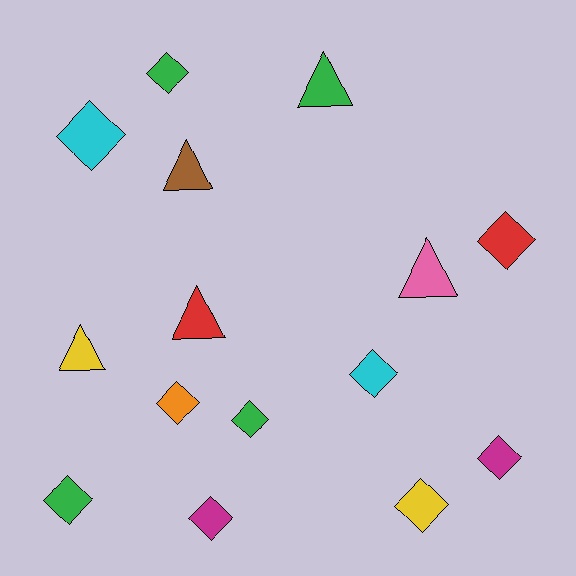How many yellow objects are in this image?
There are 2 yellow objects.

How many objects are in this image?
There are 15 objects.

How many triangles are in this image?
There are 5 triangles.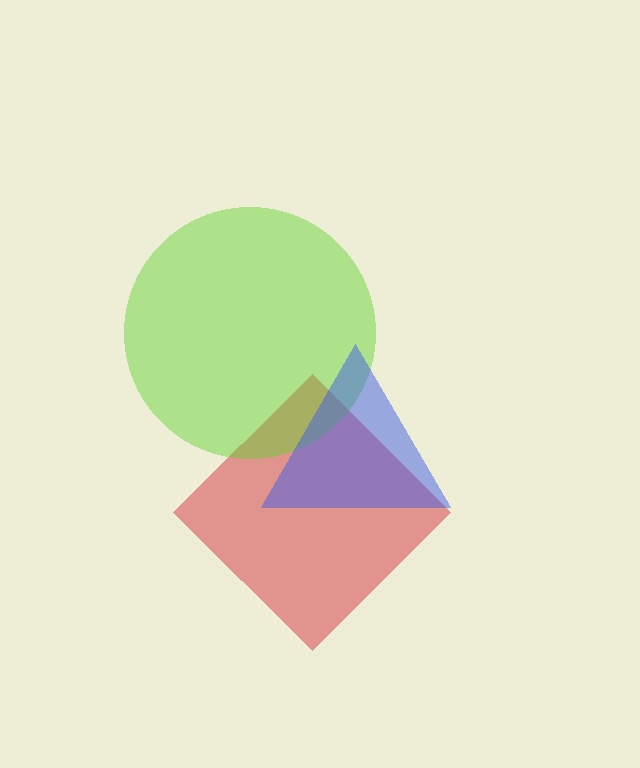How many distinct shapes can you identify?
There are 3 distinct shapes: a red diamond, a lime circle, a blue triangle.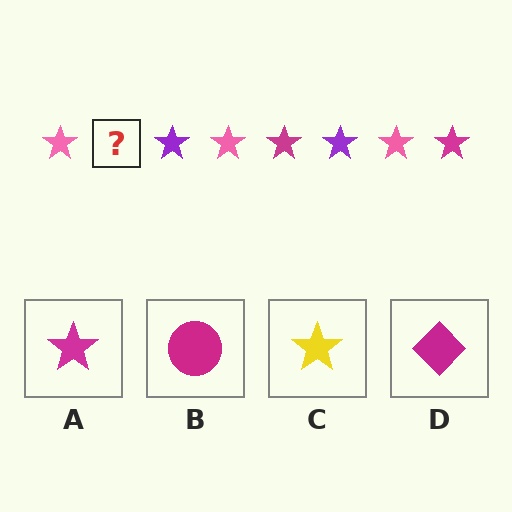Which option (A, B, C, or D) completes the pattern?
A.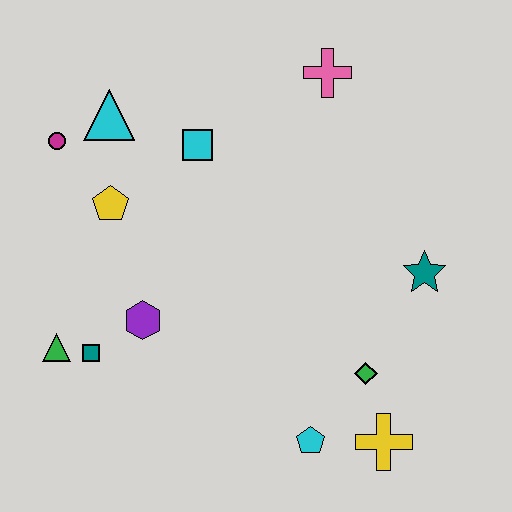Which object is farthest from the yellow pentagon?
The yellow cross is farthest from the yellow pentagon.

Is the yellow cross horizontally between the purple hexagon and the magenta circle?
No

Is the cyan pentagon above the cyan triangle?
No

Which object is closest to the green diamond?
The yellow cross is closest to the green diamond.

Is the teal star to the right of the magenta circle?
Yes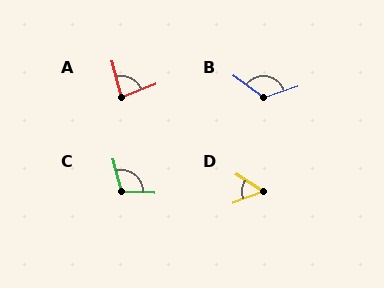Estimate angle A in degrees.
Approximately 83 degrees.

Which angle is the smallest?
D, at approximately 53 degrees.